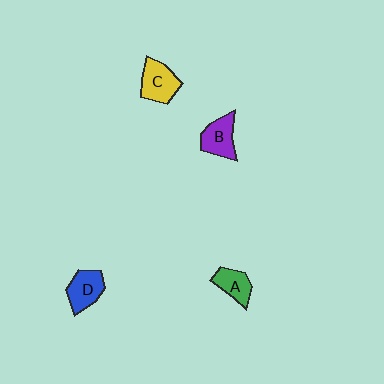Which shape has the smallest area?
Shape A (green).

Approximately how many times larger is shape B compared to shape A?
Approximately 1.2 times.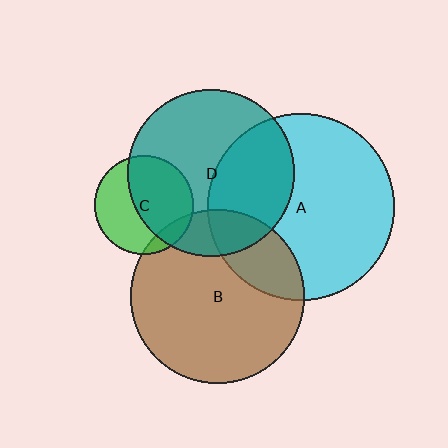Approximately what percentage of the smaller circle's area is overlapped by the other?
Approximately 20%.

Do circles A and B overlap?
Yes.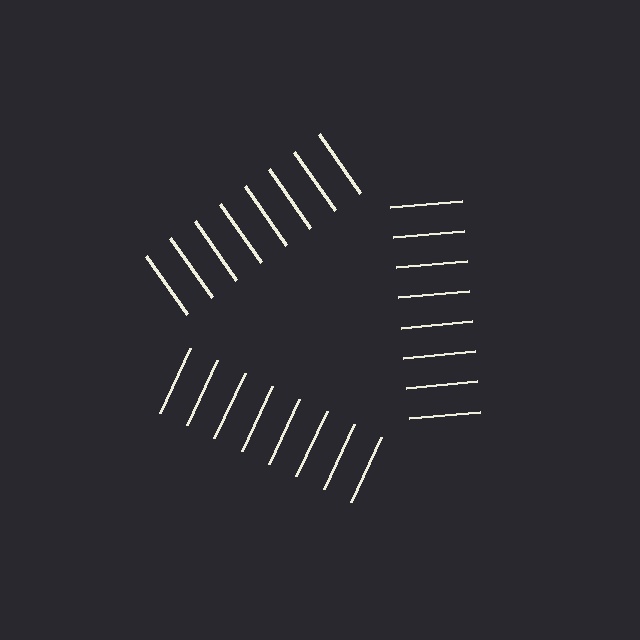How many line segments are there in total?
24 — 8 along each of the 3 edges.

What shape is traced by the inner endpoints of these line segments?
An illusory triangle — the line segments terminate on its edges but no continuous stroke is drawn.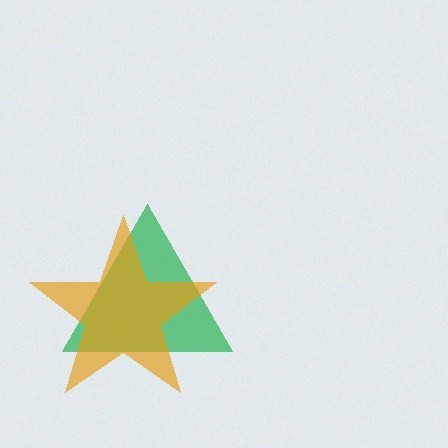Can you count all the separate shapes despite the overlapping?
Yes, there are 2 separate shapes.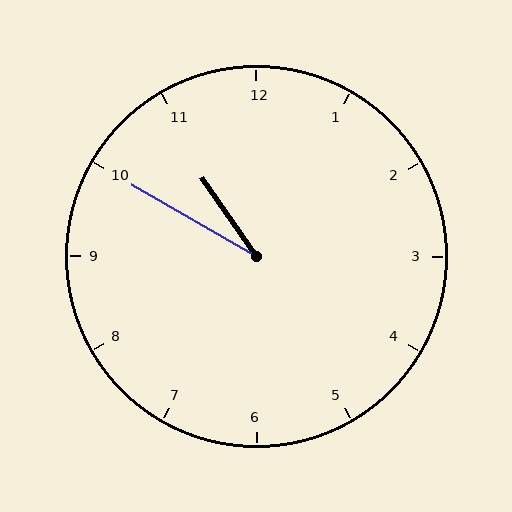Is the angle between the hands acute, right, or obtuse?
It is acute.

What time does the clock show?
10:50.